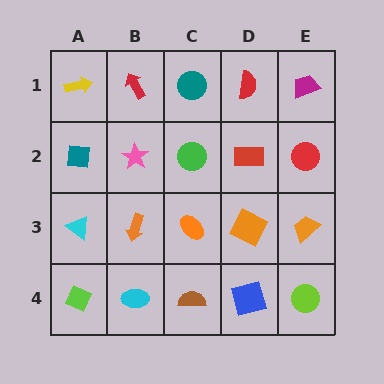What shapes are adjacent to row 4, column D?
An orange square (row 3, column D), a brown semicircle (row 4, column C), a lime circle (row 4, column E).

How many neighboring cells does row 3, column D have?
4.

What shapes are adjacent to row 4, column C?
An orange ellipse (row 3, column C), a cyan ellipse (row 4, column B), a blue square (row 4, column D).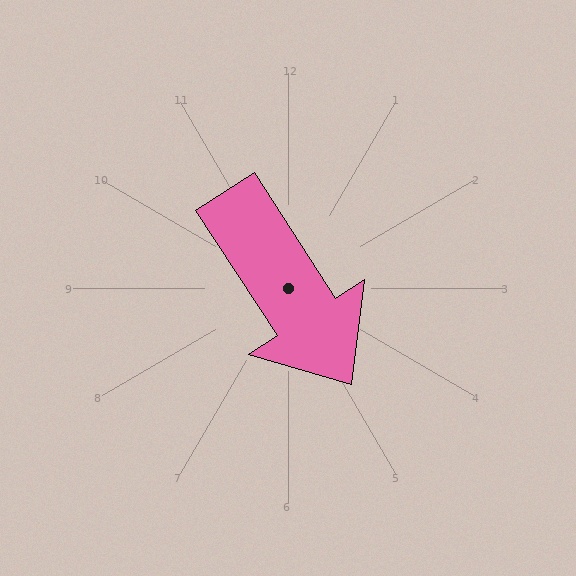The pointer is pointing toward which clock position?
Roughly 5 o'clock.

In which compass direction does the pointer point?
Southeast.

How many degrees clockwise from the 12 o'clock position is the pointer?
Approximately 147 degrees.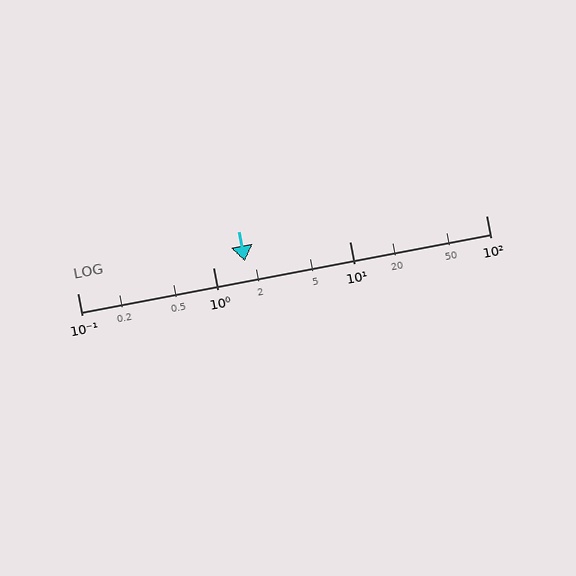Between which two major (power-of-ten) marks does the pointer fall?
The pointer is between 1 and 10.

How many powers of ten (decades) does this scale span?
The scale spans 3 decades, from 0.1 to 100.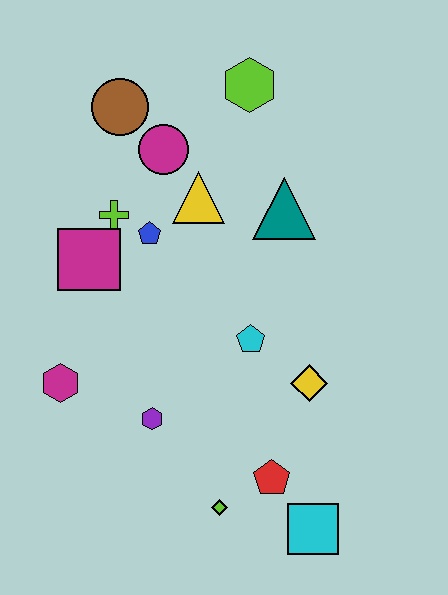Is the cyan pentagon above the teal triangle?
No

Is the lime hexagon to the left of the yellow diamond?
Yes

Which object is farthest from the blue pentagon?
The cyan square is farthest from the blue pentagon.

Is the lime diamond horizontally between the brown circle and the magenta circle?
No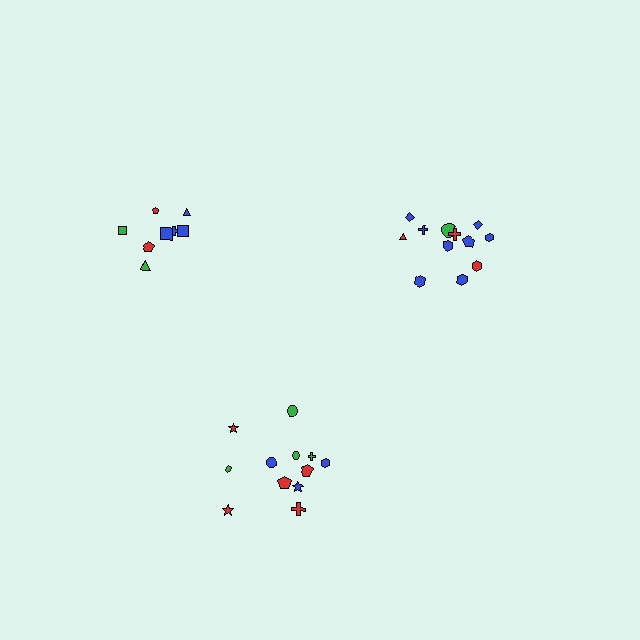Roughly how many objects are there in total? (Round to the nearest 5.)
Roughly 30 objects in total.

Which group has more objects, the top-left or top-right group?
The top-right group.